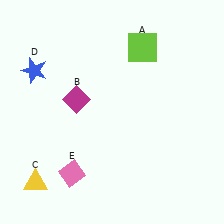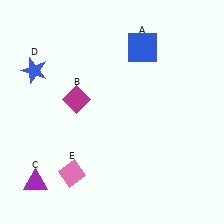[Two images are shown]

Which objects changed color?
A changed from lime to blue. C changed from yellow to purple.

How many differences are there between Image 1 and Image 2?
There are 2 differences between the two images.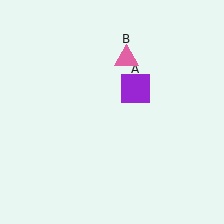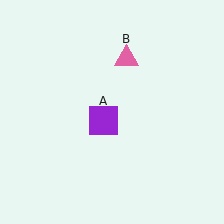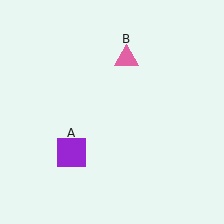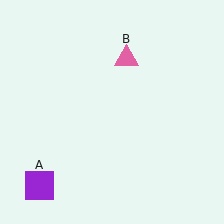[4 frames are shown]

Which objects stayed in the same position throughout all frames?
Pink triangle (object B) remained stationary.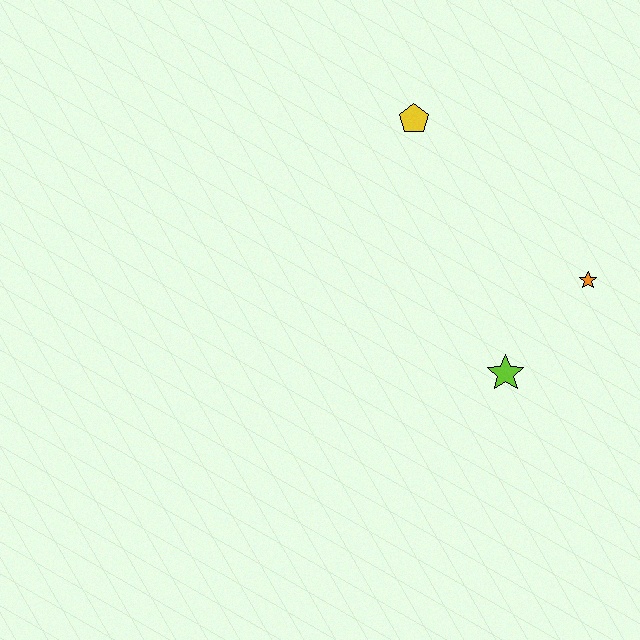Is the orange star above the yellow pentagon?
No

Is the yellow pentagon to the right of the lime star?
No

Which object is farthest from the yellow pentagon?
The lime star is farthest from the yellow pentagon.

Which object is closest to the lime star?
The orange star is closest to the lime star.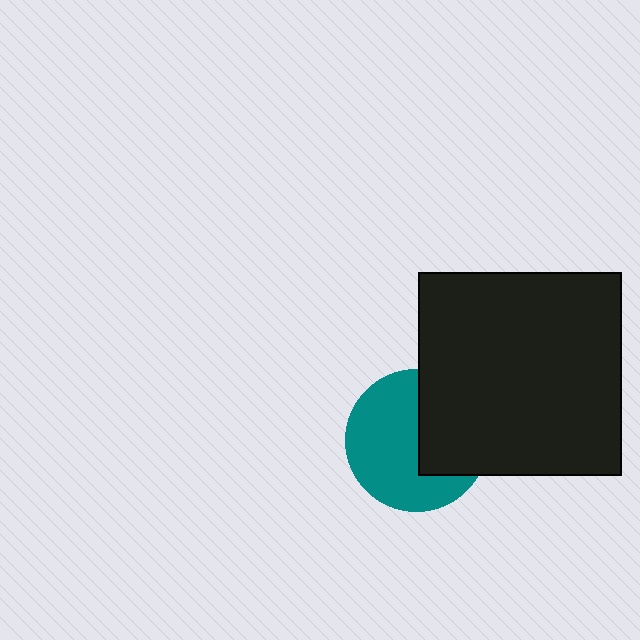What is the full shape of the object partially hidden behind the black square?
The partially hidden object is a teal circle.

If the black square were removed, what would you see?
You would see the complete teal circle.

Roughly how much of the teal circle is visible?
About half of it is visible (roughly 61%).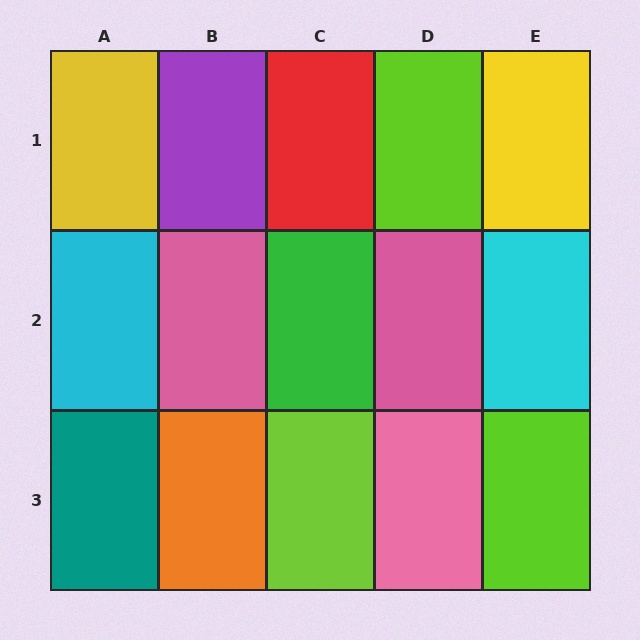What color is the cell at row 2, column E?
Cyan.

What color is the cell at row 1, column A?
Yellow.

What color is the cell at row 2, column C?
Green.